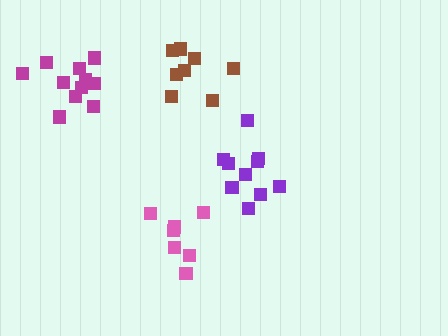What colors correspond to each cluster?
The clusters are colored: pink, brown, magenta, purple.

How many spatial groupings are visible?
There are 4 spatial groupings.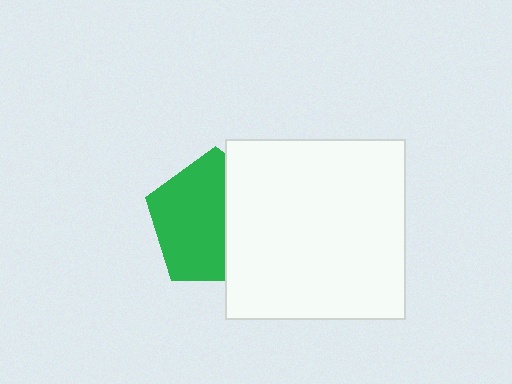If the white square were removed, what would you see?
You would see the complete green pentagon.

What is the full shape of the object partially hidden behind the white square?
The partially hidden object is a green pentagon.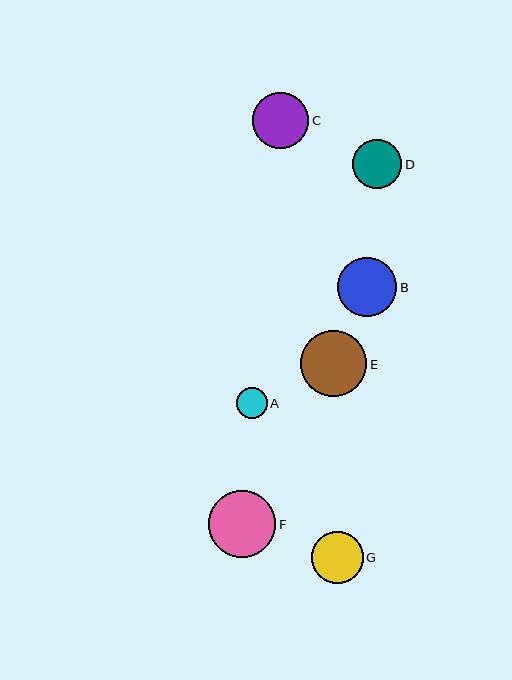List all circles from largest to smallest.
From largest to smallest: F, E, B, C, G, D, A.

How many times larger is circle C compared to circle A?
Circle C is approximately 1.8 times the size of circle A.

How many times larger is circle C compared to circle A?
Circle C is approximately 1.8 times the size of circle A.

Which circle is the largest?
Circle F is the largest with a size of approximately 68 pixels.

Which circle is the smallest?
Circle A is the smallest with a size of approximately 31 pixels.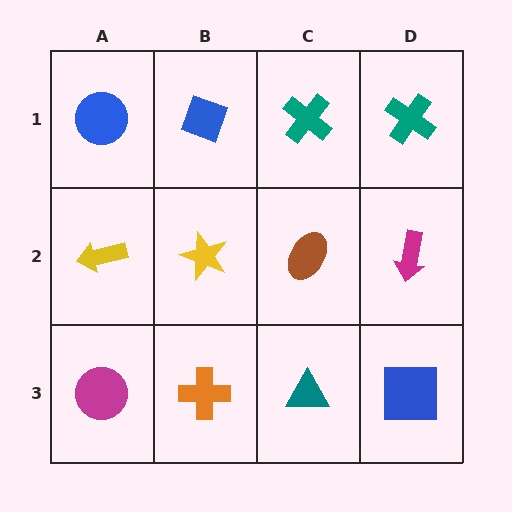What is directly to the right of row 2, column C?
A magenta arrow.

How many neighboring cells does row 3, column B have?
3.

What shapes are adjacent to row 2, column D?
A teal cross (row 1, column D), a blue square (row 3, column D), a brown ellipse (row 2, column C).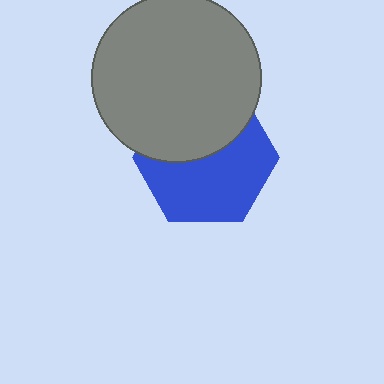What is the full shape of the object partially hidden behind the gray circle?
The partially hidden object is a blue hexagon.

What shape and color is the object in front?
The object in front is a gray circle.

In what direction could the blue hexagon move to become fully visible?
The blue hexagon could move down. That would shift it out from behind the gray circle entirely.